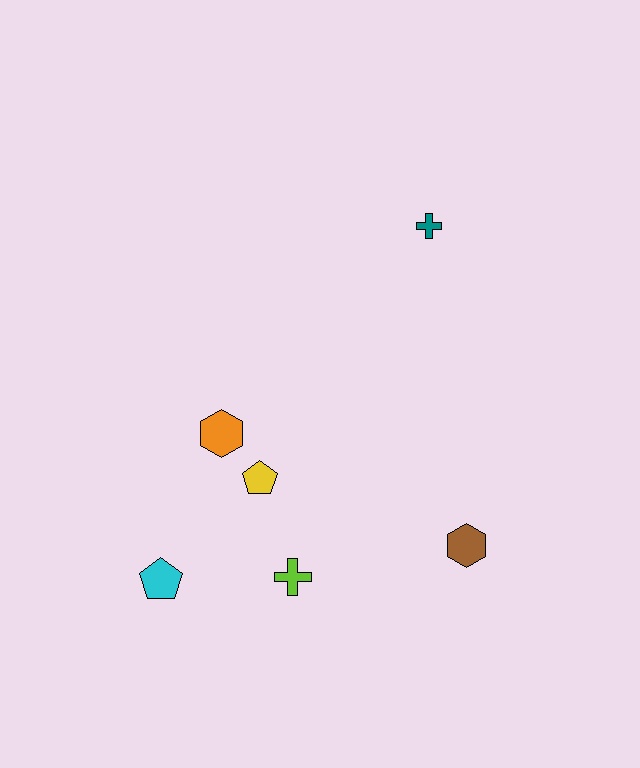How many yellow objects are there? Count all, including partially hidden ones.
There is 1 yellow object.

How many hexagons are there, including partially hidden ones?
There are 2 hexagons.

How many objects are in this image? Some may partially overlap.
There are 6 objects.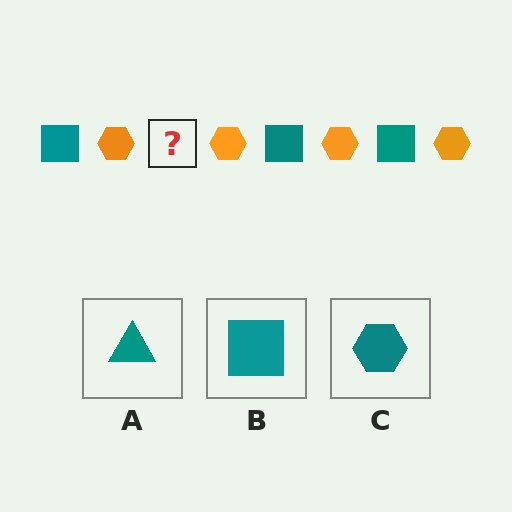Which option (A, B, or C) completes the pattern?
B.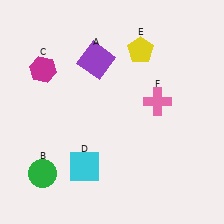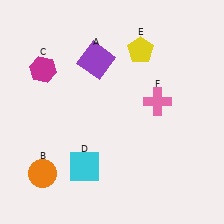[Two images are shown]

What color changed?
The circle (B) changed from green in Image 1 to orange in Image 2.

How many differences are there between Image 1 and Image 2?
There is 1 difference between the two images.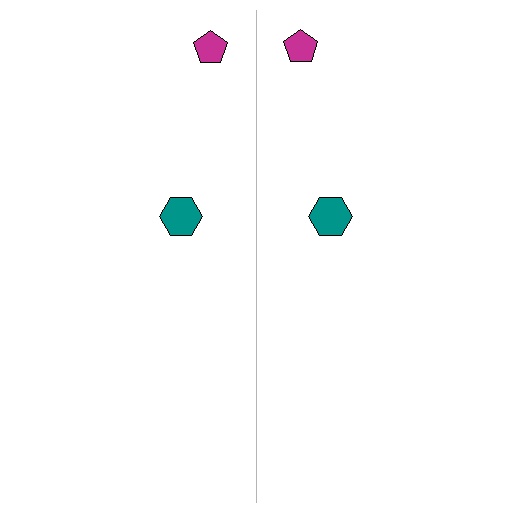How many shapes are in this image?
There are 4 shapes in this image.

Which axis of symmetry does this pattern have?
The pattern has a vertical axis of symmetry running through the center of the image.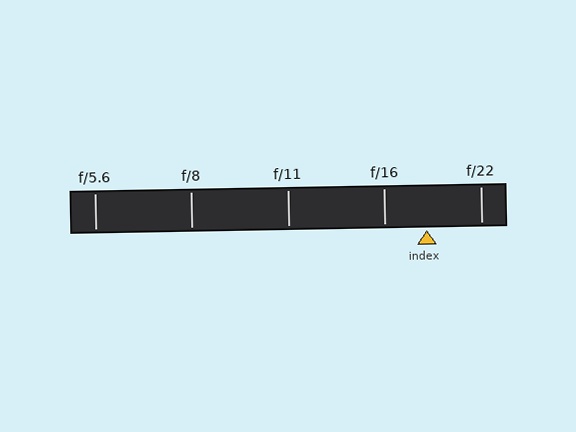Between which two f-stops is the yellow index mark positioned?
The index mark is between f/16 and f/22.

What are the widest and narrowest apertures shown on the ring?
The widest aperture shown is f/5.6 and the narrowest is f/22.